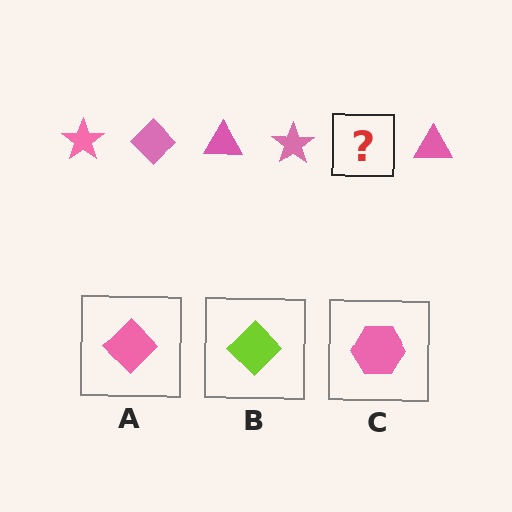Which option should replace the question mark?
Option A.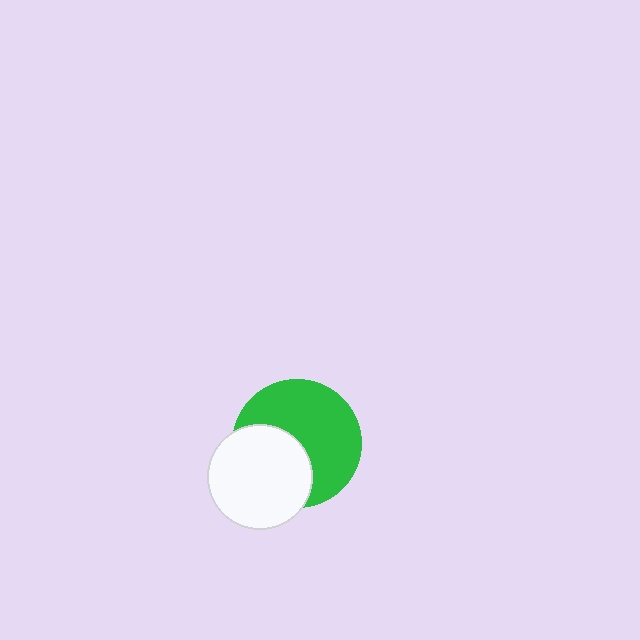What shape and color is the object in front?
The object in front is a white circle.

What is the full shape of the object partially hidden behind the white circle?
The partially hidden object is a green circle.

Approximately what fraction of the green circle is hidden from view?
Roughly 39% of the green circle is hidden behind the white circle.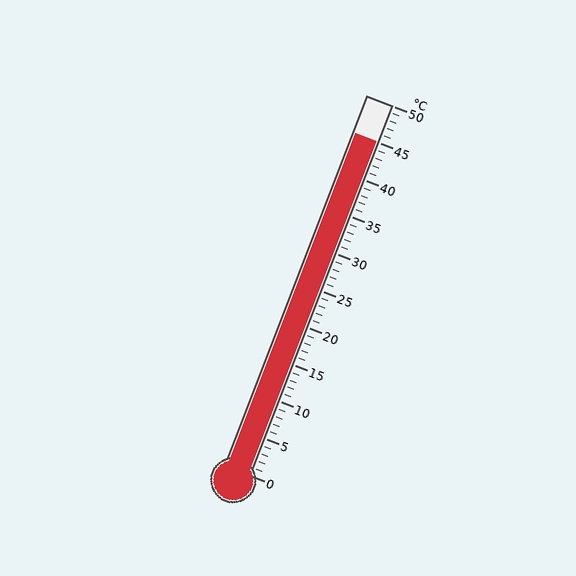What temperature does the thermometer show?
The thermometer shows approximately 45°C.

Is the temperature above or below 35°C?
The temperature is above 35°C.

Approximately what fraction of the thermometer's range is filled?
The thermometer is filled to approximately 90% of its range.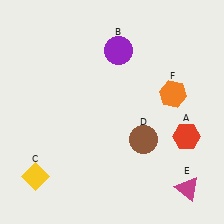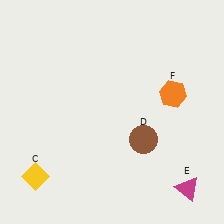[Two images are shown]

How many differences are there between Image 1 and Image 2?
There are 2 differences between the two images.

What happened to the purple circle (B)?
The purple circle (B) was removed in Image 2. It was in the top-right area of Image 1.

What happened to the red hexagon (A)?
The red hexagon (A) was removed in Image 2. It was in the bottom-right area of Image 1.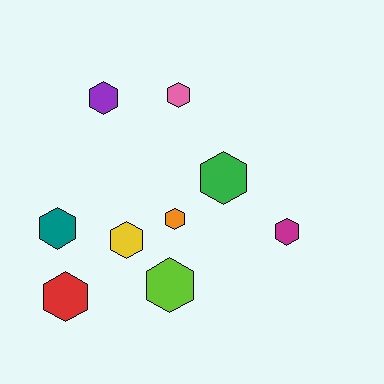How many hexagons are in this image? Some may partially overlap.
There are 9 hexagons.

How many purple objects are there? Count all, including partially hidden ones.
There is 1 purple object.